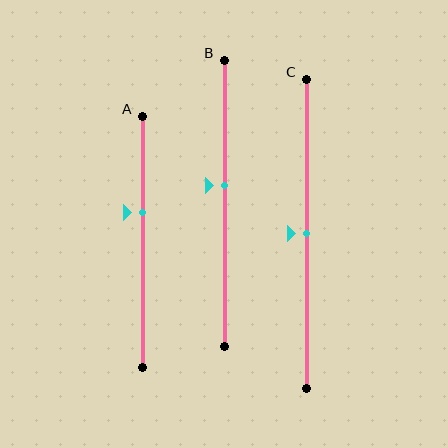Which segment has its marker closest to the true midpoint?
Segment C has its marker closest to the true midpoint.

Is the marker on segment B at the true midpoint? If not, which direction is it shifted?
No, the marker on segment B is shifted upward by about 6% of the segment length.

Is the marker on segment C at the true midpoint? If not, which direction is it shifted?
Yes, the marker on segment C is at the true midpoint.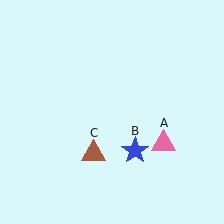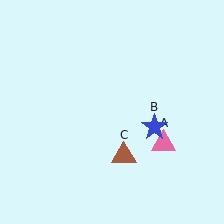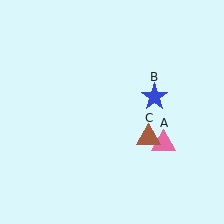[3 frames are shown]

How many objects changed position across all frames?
2 objects changed position: blue star (object B), brown triangle (object C).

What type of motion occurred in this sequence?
The blue star (object B), brown triangle (object C) rotated counterclockwise around the center of the scene.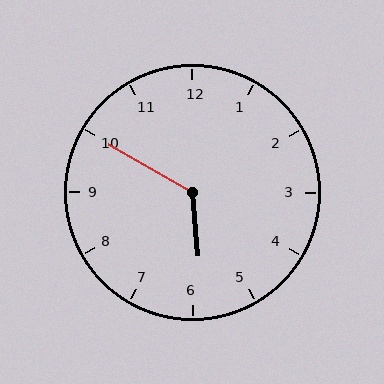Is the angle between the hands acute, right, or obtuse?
It is obtuse.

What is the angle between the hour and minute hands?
Approximately 125 degrees.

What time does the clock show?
5:50.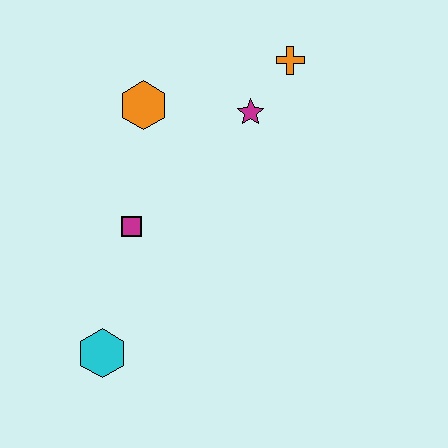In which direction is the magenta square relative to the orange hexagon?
The magenta square is below the orange hexagon.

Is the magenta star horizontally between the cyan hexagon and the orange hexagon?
No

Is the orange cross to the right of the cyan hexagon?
Yes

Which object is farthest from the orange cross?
The cyan hexagon is farthest from the orange cross.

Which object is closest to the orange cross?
The magenta star is closest to the orange cross.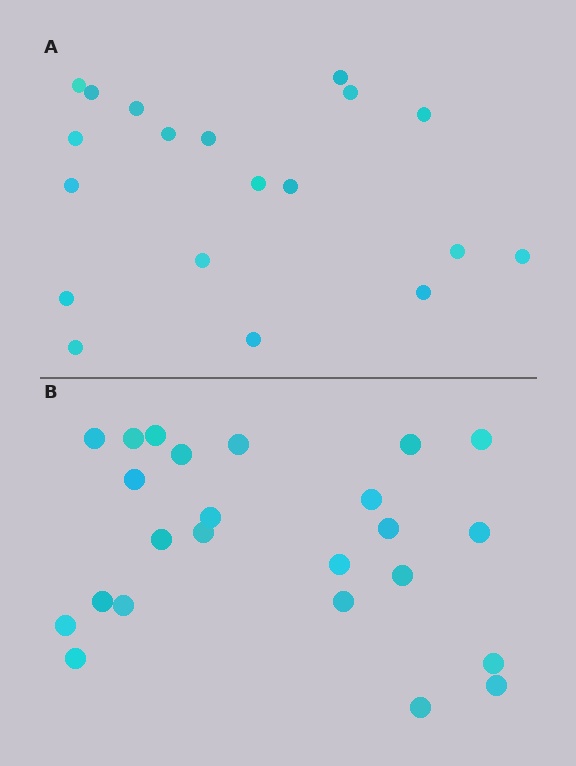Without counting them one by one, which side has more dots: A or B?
Region B (the bottom region) has more dots.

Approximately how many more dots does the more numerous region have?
Region B has about 5 more dots than region A.